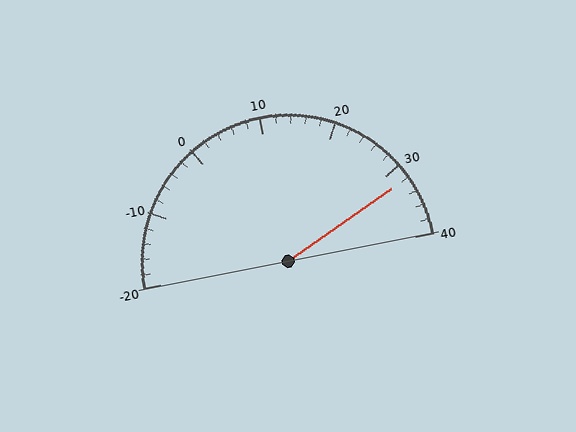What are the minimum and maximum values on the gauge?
The gauge ranges from -20 to 40.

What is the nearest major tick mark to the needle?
The nearest major tick mark is 30.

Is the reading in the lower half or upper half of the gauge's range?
The reading is in the upper half of the range (-20 to 40).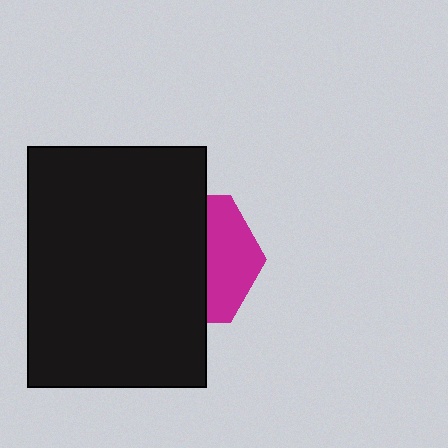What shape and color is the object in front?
The object in front is a black rectangle.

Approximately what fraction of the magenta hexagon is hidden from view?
Roughly 62% of the magenta hexagon is hidden behind the black rectangle.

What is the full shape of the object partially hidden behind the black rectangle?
The partially hidden object is a magenta hexagon.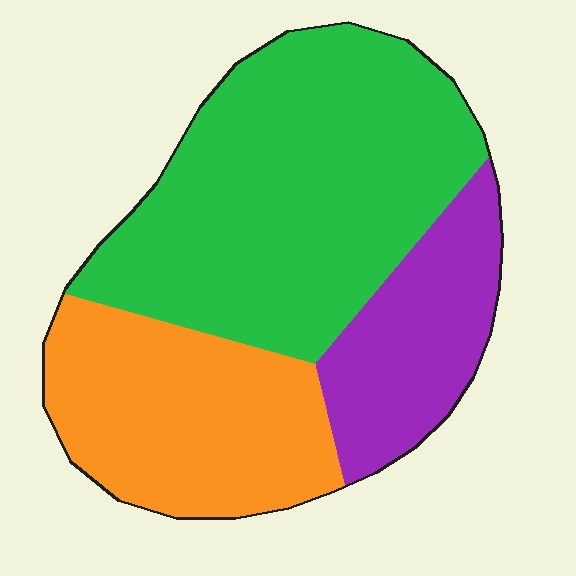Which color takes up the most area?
Green, at roughly 50%.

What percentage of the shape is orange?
Orange covers about 30% of the shape.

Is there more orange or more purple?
Orange.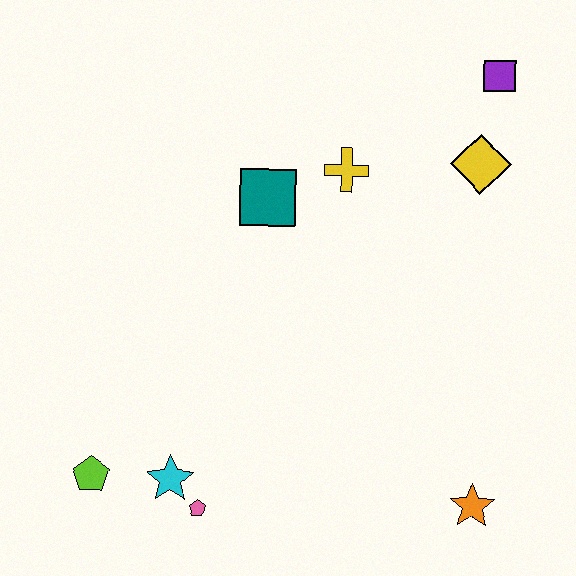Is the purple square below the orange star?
No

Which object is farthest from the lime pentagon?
The purple square is farthest from the lime pentagon.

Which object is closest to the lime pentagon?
The cyan star is closest to the lime pentagon.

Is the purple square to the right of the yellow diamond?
Yes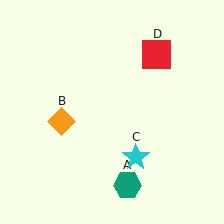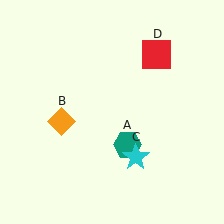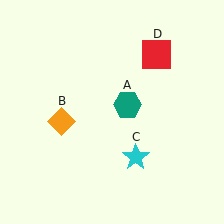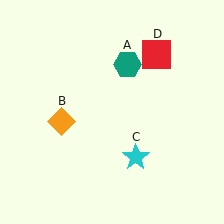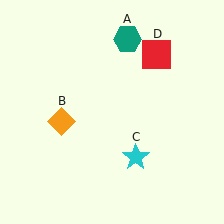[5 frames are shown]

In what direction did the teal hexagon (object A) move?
The teal hexagon (object A) moved up.